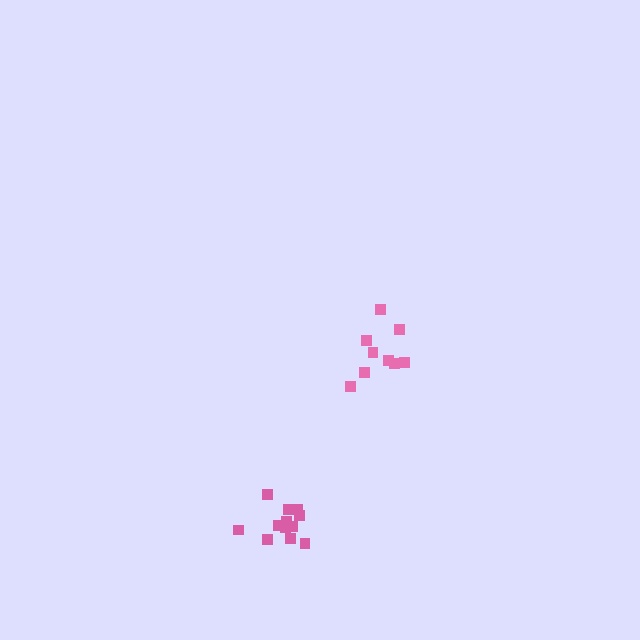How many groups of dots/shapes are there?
There are 2 groups.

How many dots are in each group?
Group 1: 12 dots, Group 2: 9 dots (21 total).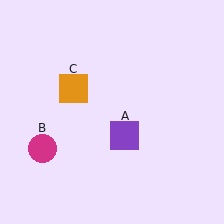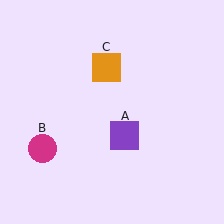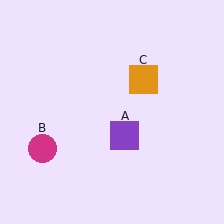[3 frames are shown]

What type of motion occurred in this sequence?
The orange square (object C) rotated clockwise around the center of the scene.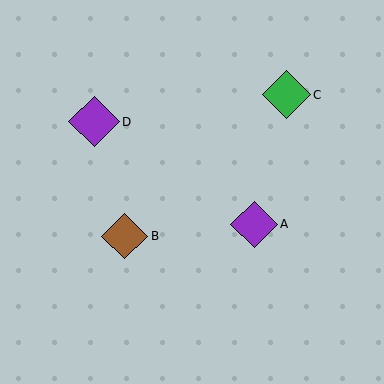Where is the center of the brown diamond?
The center of the brown diamond is at (125, 236).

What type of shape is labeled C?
Shape C is a green diamond.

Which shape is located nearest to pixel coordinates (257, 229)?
The purple diamond (labeled A) at (254, 224) is nearest to that location.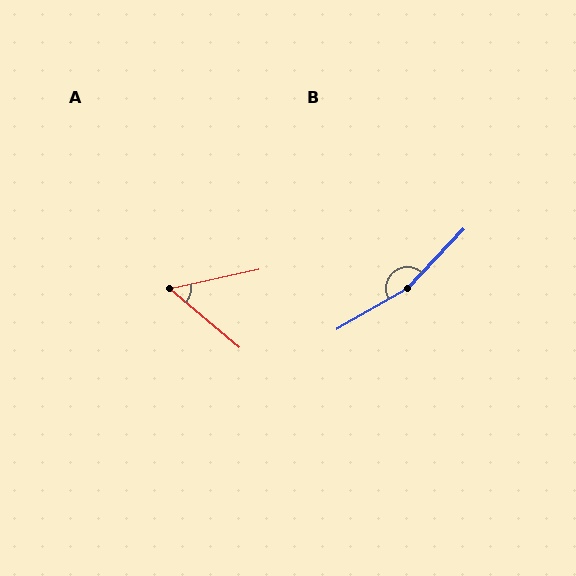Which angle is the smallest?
A, at approximately 53 degrees.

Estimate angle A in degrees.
Approximately 53 degrees.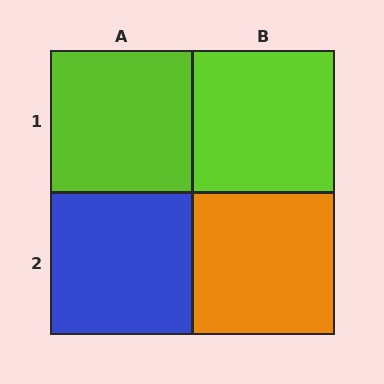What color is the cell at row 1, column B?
Lime.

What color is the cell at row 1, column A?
Lime.